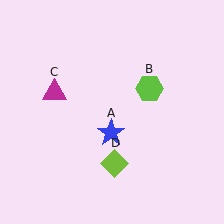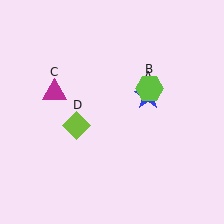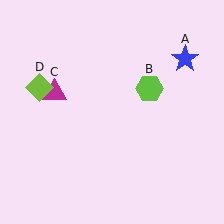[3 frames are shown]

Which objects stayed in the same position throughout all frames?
Lime hexagon (object B) and magenta triangle (object C) remained stationary.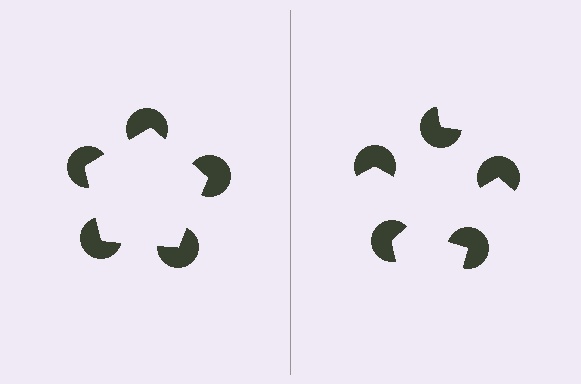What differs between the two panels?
The pac-man discs are positioned identically on both sides; only the wedge orientations differ. On the left they align to a pentagon; on the right they are misaligned.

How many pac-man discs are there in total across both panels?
10 — 5 on each side.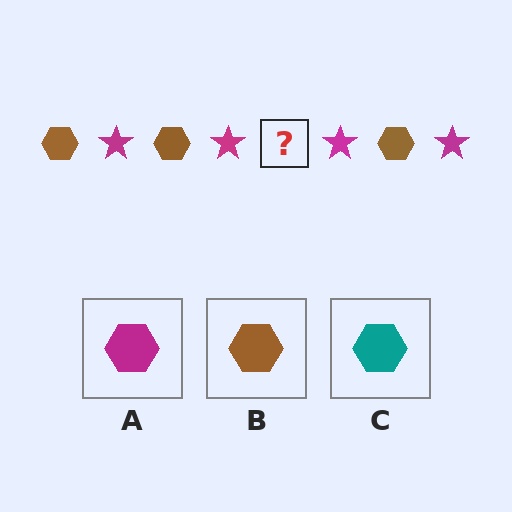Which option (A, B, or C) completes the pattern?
B.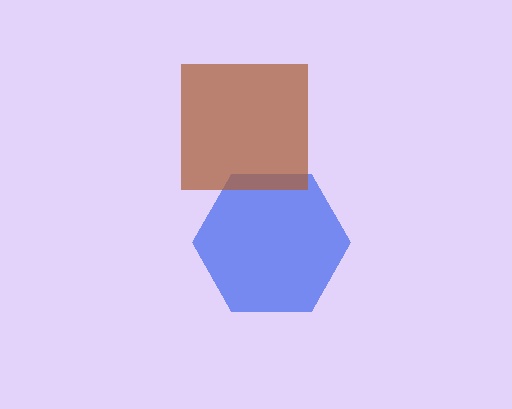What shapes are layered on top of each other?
The layered shapes are: a blue hexagon, a brown square.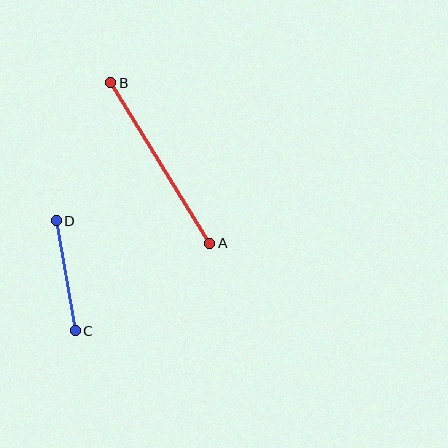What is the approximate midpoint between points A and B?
The midpoint is at approximately (160, 163) pixels.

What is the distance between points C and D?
The distance is approximately 112 pixels.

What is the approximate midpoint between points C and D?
The midpoint is at approximately (66, 276) pixels.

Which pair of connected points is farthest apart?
Points A and B are farthest apart.